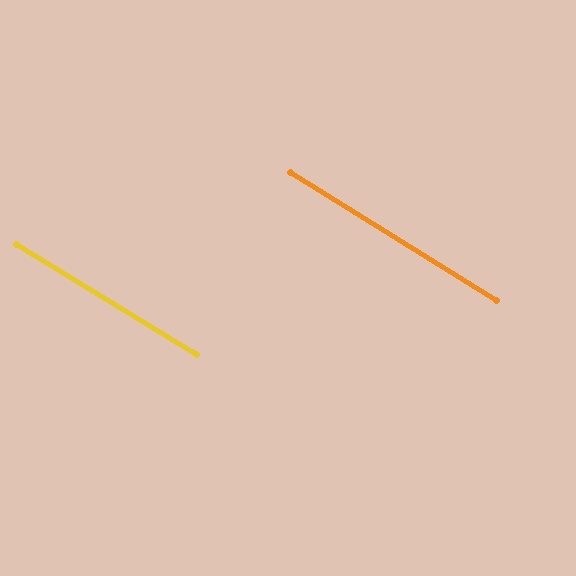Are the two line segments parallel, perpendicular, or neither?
Parallel — their directions differ by only 0.3°.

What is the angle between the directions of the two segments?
Approximately 0 degrees.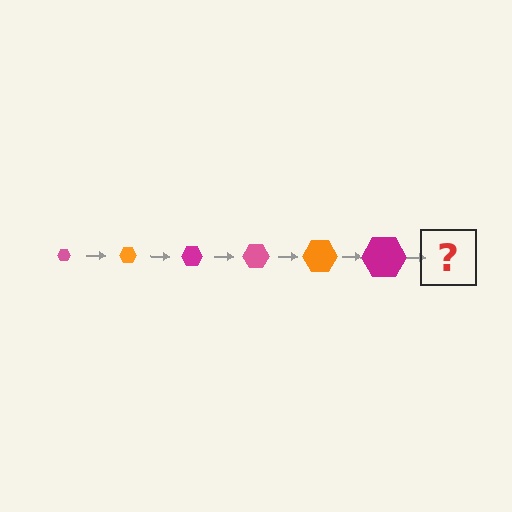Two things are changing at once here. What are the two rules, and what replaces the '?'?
The two rules are that the hexagon grows larger each step and the color cycles through pink, orange, and magenta. The '?' should be a pink hexagon, larger than the previous one.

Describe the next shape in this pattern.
It should be a pink hexagon, larger than the previous one.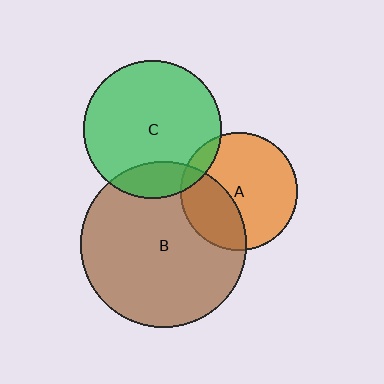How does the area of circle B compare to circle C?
Approximately 1.5 times.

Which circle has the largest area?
Circle B (brown).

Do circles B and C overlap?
Yes.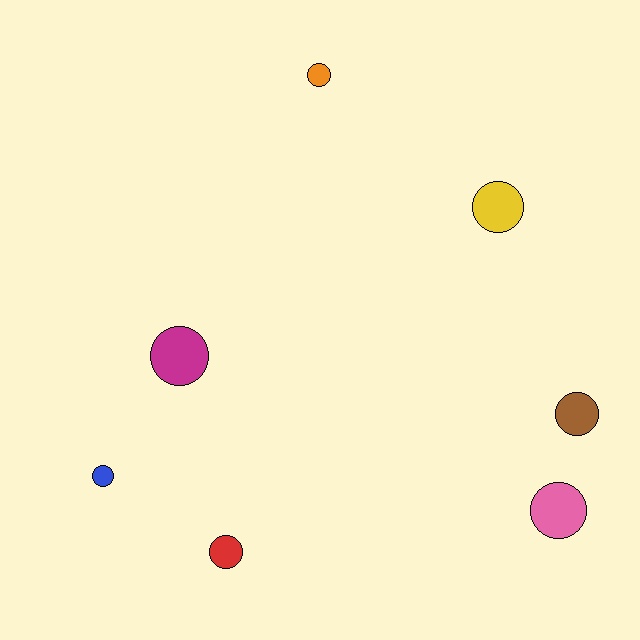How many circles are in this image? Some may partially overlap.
There are 7 circles.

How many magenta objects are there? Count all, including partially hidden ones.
There is 1 magenta object.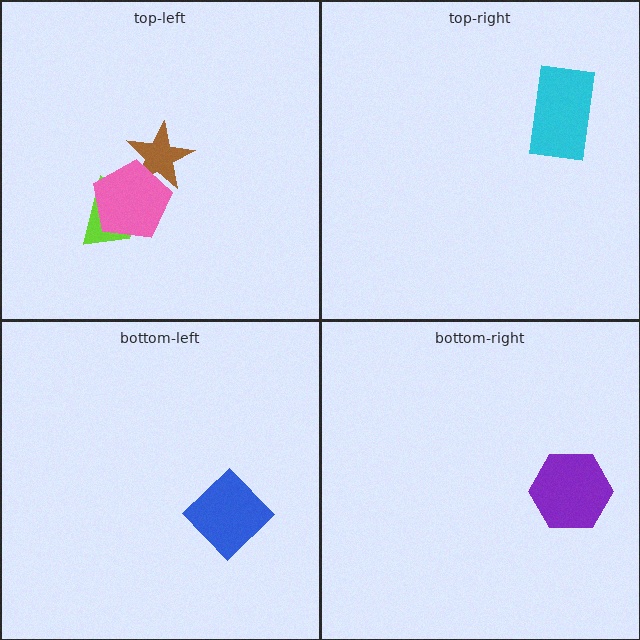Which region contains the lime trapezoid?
The top-left region.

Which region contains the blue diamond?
The bottom-left region.